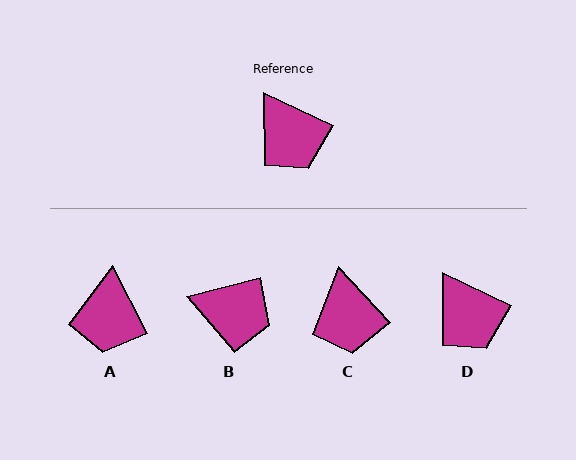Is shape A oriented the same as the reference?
No, it is off by about 37 degrees.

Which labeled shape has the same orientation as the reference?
D.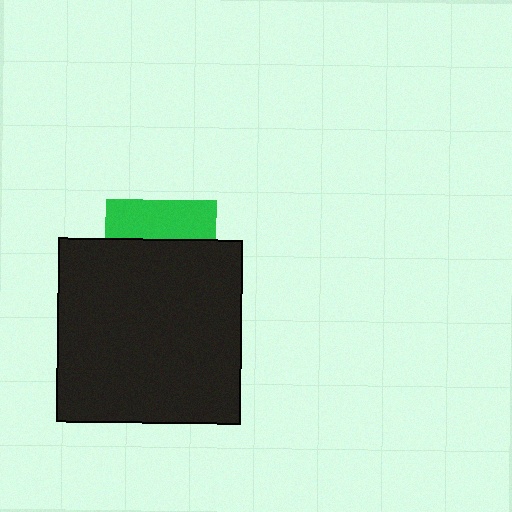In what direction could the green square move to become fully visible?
The green square could move up. That would shift it out from behind the black square entirely.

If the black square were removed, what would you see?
You would see the complete green square.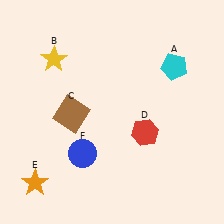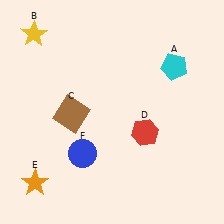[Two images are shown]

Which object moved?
The yellow star (B) moved up.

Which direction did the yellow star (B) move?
The yellow star (B) moved up.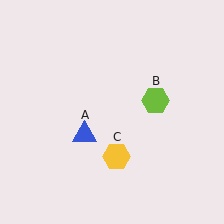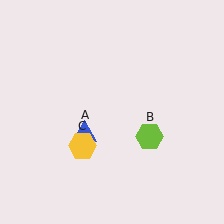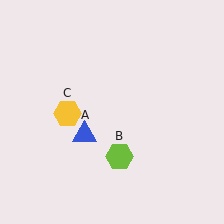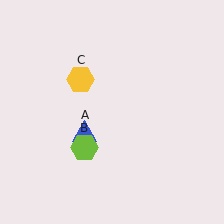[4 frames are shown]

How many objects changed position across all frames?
2 objects changed position: lime hexagon (object B), yellow hexagon (object C).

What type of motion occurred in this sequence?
The lime hexagon (object B), yellow hexagon (object C) rotated clockwise around the center of the scene.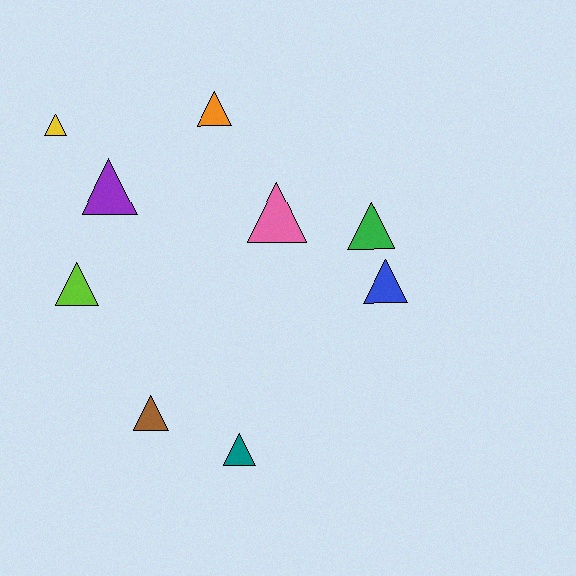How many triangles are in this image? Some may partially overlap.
There are 9 triangles.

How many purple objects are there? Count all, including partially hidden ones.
There is 1 purple object.